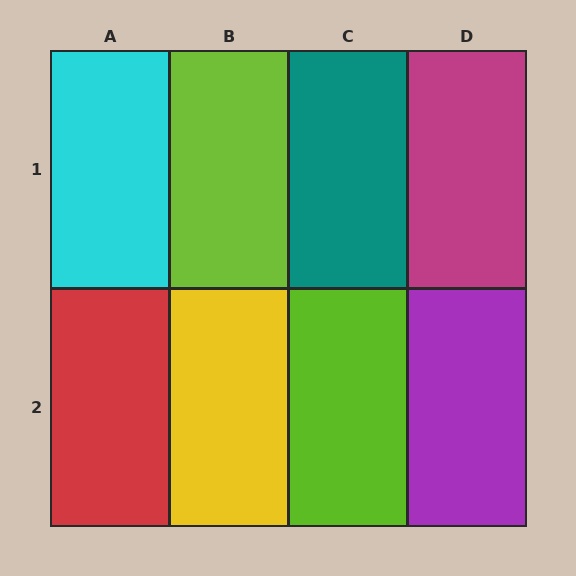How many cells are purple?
1 cell is purple.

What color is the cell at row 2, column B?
Yellow.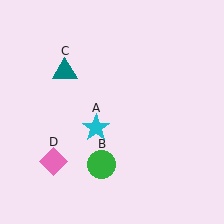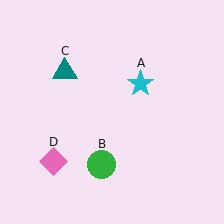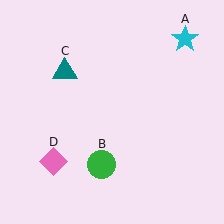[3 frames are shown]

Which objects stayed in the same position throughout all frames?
Green circle (object B) and teal triangle (object C) and pink diamond (object D) remained stationary.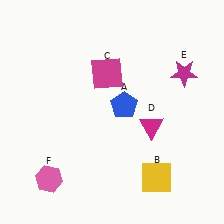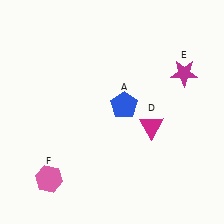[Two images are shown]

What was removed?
The magenta square (C), the yellow square (B) were removed in Image 2.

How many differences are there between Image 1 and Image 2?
There are 2 differences between the two images.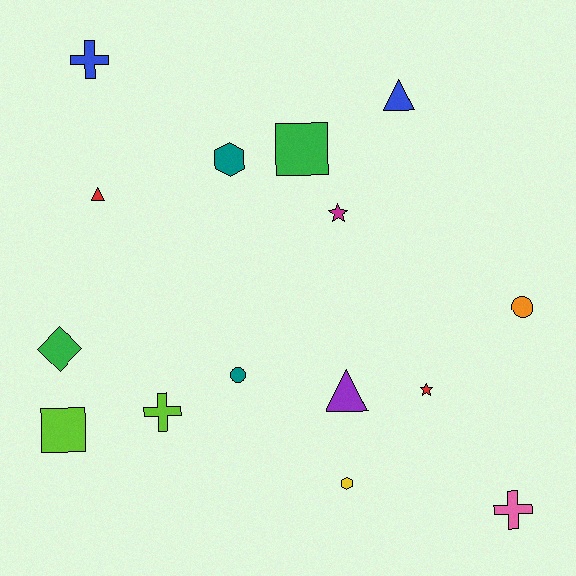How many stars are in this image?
There are 2 stars.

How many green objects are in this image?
There are 2 green objects.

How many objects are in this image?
There are 15 objects.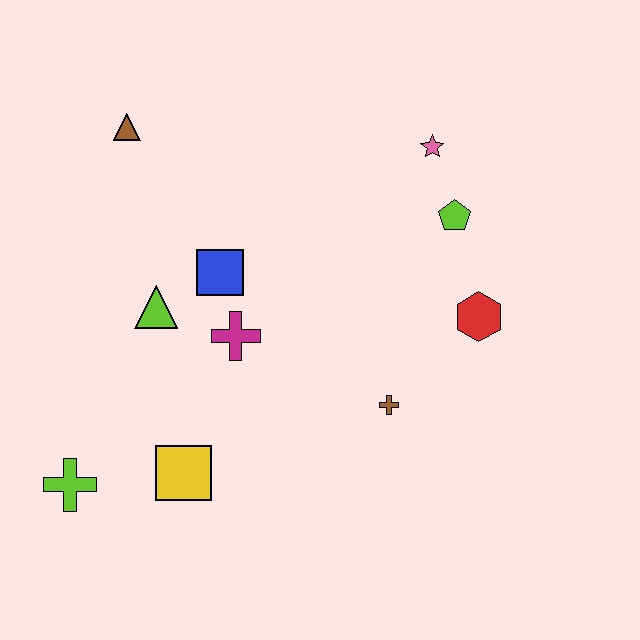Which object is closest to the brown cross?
The red hexagon is closest to the brown cross.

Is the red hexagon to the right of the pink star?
Yes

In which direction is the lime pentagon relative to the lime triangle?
The lime pentagon is to the right of the lime triangle.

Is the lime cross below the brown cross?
Yes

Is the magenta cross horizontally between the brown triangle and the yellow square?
No